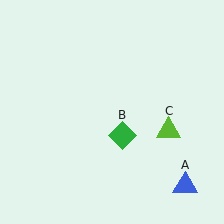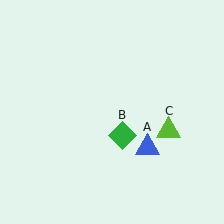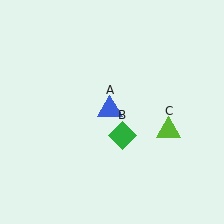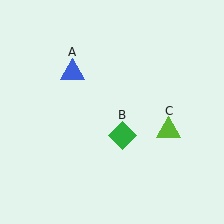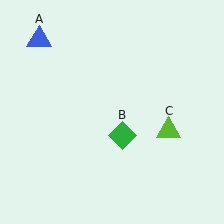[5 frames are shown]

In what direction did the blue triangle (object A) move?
The blue triangle (object A) moved up and to the left.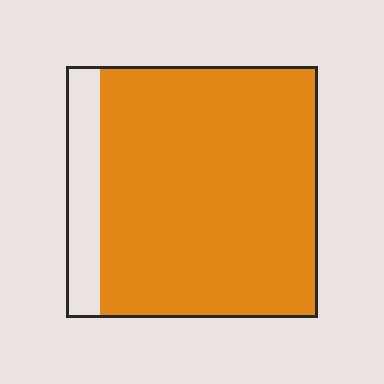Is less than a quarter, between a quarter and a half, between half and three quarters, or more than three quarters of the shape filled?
More than three quarters.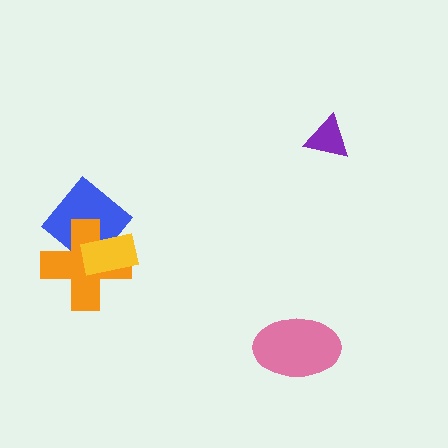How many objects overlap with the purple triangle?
0 objects overlap with the purple triangle.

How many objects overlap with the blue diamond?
2 objects overlap with the blue diamond.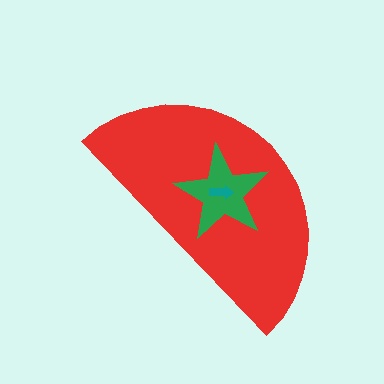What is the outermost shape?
The red semicircle.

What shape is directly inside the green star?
The teal arrow.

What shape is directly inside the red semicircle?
The green star.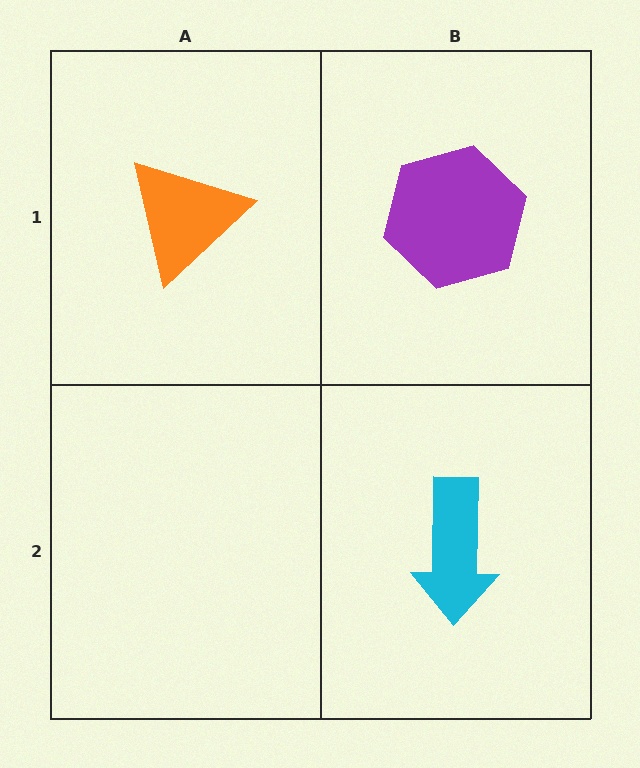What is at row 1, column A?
An orange triangle.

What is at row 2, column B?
A cyan arrow.